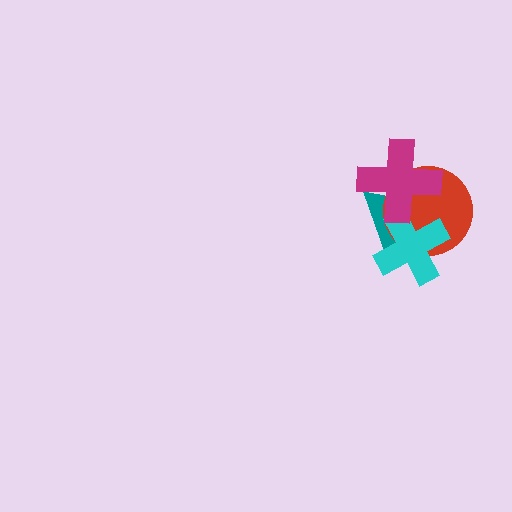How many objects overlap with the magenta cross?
3 objects overlap with the magenta cross.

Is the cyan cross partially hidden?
Yes, it is partially covered by another shape.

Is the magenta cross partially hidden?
No, no other shape covers it.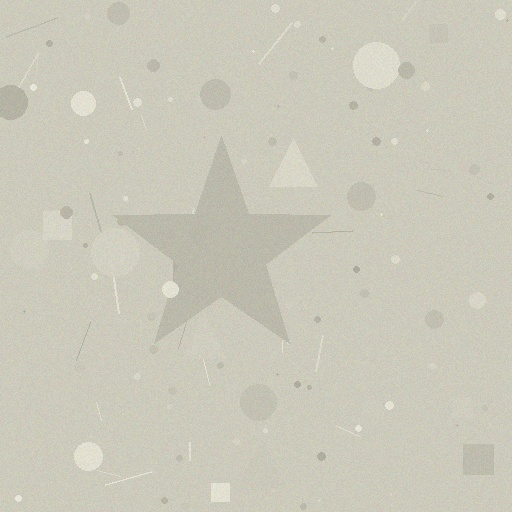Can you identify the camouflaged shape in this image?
The camouflaged shape is a star.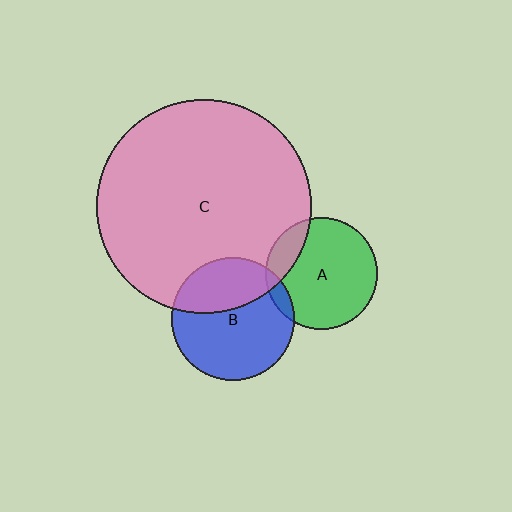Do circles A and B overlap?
Yes.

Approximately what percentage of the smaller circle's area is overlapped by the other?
Approximately 5%.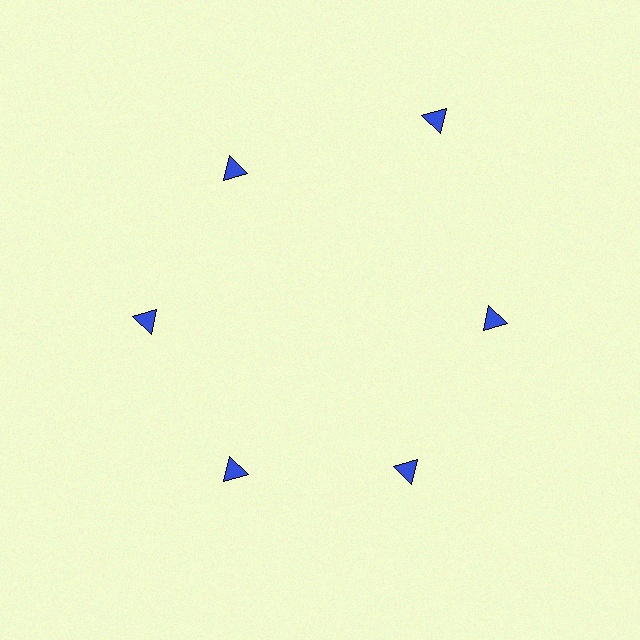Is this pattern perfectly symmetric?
No. The 6 blue triangles are arranged in a ring, but one element near the 1 o'clock position is pushed outward from the center, breaking the 6-fold rotational symmetry.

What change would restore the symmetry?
The symmetry would be restored by moving it inward, back onto the ring so that all 6 triangles sit at equal angles and equal distance from the center.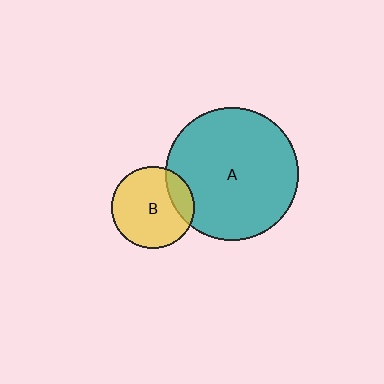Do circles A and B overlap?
Yes.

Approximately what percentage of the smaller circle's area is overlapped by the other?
Approximately 15%.